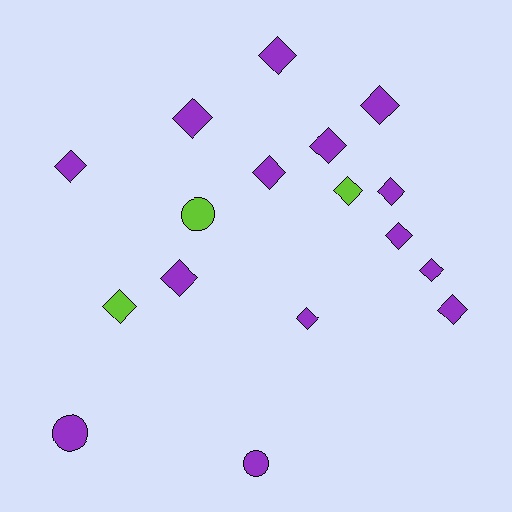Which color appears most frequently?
Purple, with 14 objects.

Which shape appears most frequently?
Diamond, with 14 objects.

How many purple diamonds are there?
There are 12 purple diamonds.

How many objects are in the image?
There are 17 objects.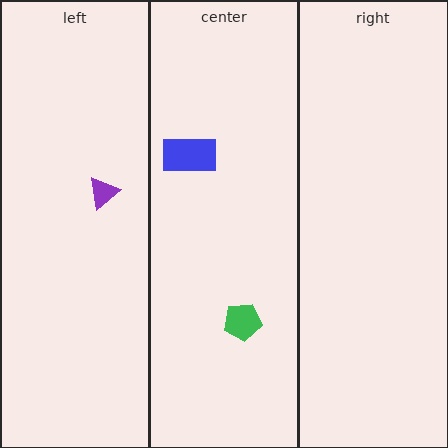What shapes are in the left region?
The purple triangle.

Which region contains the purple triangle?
The left region.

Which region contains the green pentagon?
The center region.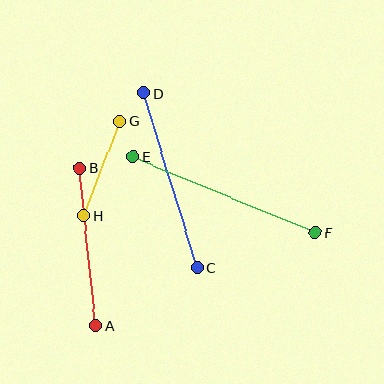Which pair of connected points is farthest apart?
Points E and F are farthest apart.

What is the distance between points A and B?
The distance is approximately 159 pixels.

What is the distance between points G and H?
The distance is approximately 101 pixels.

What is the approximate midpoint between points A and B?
The midpoint is at approximately (88, 247) pixels.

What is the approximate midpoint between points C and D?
The midpoint is at approximately (171, 180) pixels.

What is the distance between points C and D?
The distance is approximately 183 pixels.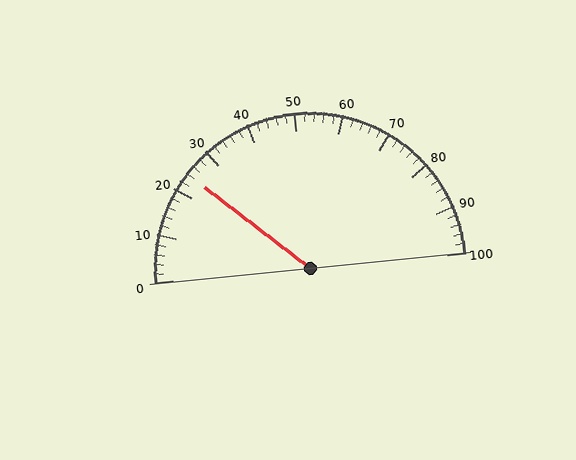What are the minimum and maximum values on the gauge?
The gauge ranges from 0 to 100.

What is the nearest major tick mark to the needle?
The nearest major tick mark is 20.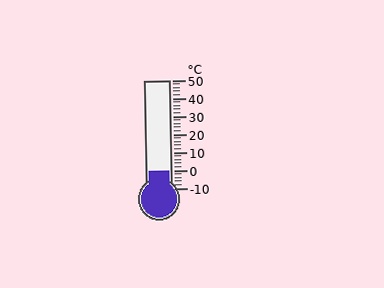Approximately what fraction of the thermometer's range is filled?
The thermometer is filled to approximately 15% of its range.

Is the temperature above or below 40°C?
The temperature is below 40°C.